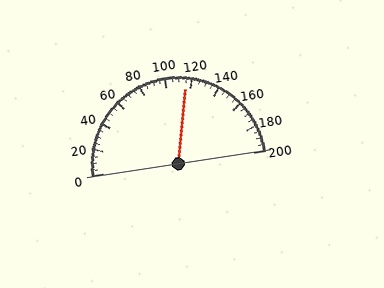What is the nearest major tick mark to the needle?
The nearest major tick mark is 120.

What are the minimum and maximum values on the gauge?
The gauge ranges from 0 to 200.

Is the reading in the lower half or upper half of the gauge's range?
The reading is in the upper half of the range (0 to 200).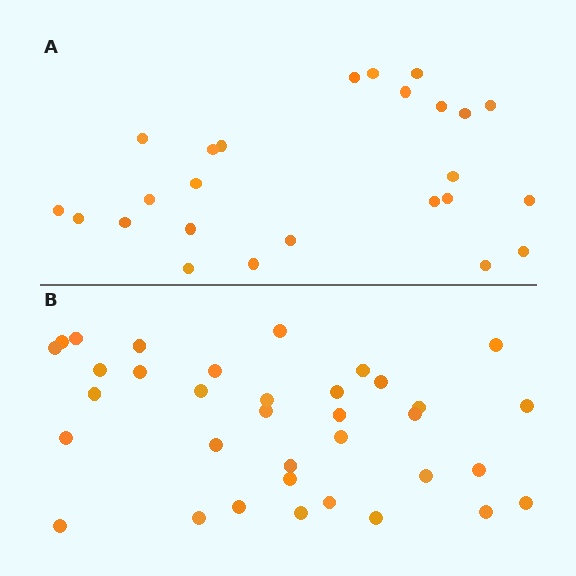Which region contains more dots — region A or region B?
Region B (the bottom region) has more dots.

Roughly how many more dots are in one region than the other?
Region B has roughly 10 or so more dots than region A.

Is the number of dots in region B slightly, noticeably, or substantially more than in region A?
Region B has noticeably more, but not dramatically so. The ratio is roughly 1.4 to 1.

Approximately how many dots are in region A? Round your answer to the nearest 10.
About 20 dots. (The exact count is 25, which rounds to 20.)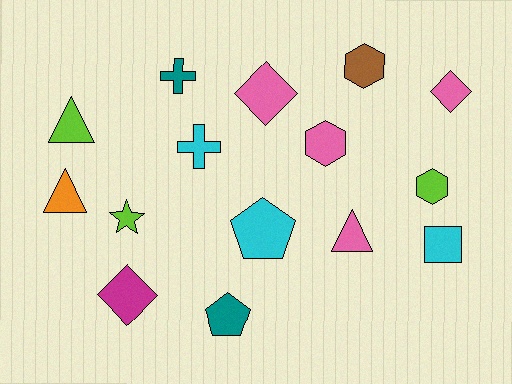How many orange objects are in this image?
There is 1 orange object.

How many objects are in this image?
There are 15 objects.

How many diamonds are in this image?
There are 3 diamonds.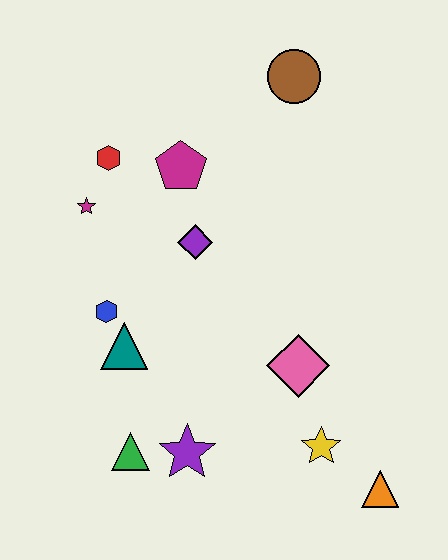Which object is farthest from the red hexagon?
The orange triangle is farthest from the red hexagon.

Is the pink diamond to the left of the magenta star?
No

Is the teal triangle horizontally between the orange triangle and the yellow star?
No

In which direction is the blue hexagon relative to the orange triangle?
The blue hexagon is to the left of the orange triangle.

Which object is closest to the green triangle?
The purple star is closest to the green triangle.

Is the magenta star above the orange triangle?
Yes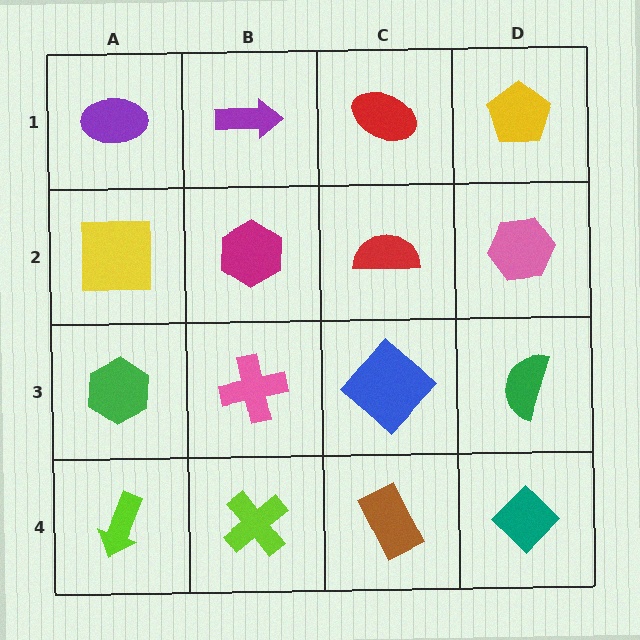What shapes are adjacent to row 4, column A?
A green hexagon (row 3, column A), a lime cross (row 4, column B).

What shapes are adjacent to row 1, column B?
A magenta hexagon (row 2, column B), a purple ellipse (row 1, column A), a red ellipse (row 1, column C).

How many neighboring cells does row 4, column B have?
3.